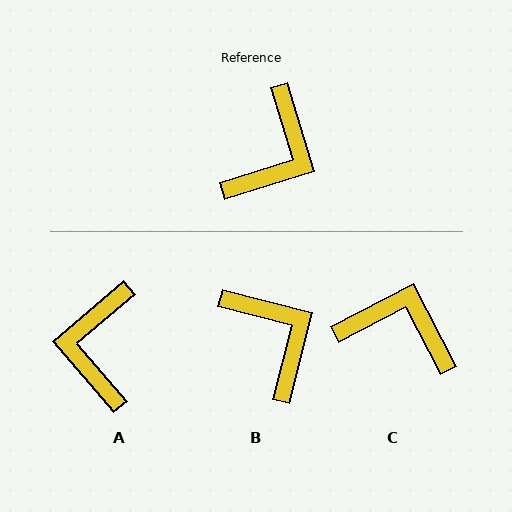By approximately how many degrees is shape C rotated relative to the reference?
Approximately 101 degrees counter-clockwise.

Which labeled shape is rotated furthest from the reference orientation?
A, about 156 degrees away.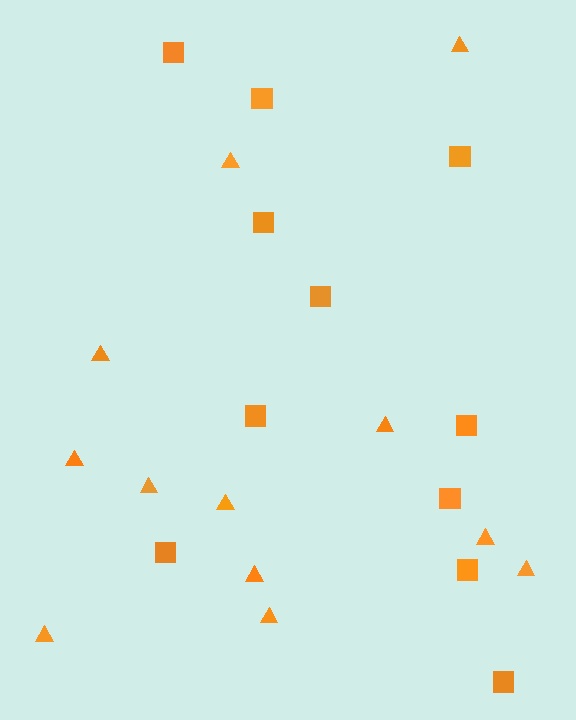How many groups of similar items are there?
There are 2 groups: one group of triangles (12) and one group of squares (11).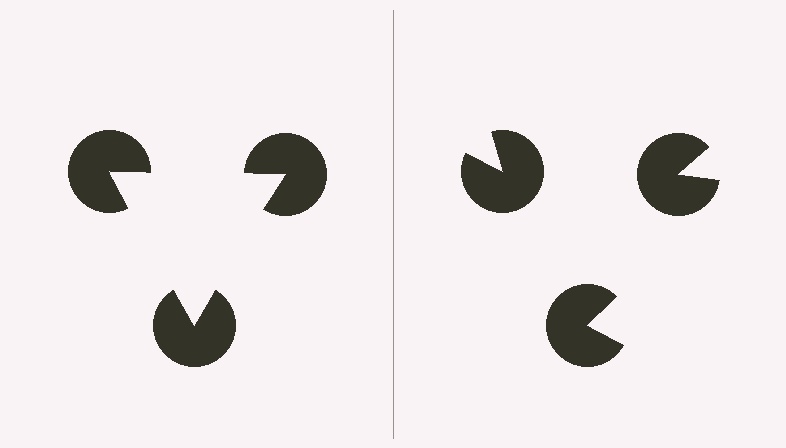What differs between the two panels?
The pac-man discs are positioned identically on both sides; only the wedge orientations differ. On the left they align to a triangle; on the right they are misaligned.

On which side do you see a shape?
An illusory triangle appears on the left side. On the right side the wedge cuts are rotated, so no coherent shape forms.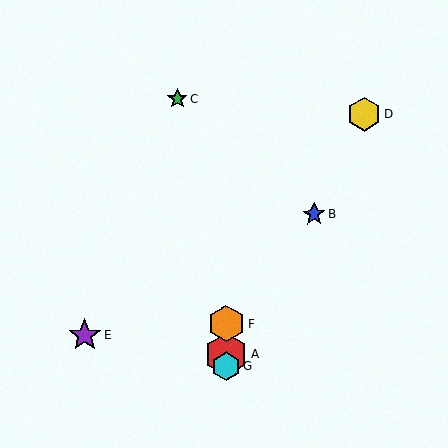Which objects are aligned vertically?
Objects A, F, G are aligned vertically.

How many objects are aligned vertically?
3 objects (A, F, G) are aligned vertically.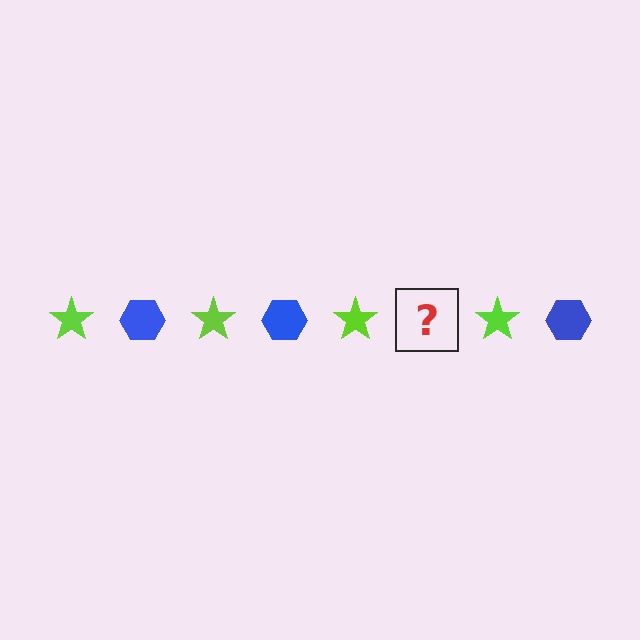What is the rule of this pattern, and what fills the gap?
The rule is that the pattern alternates between lime star and blue hexagon. The gap should be filled with a blue hexagon.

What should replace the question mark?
The question mark should be replaced with a blue hexagon.